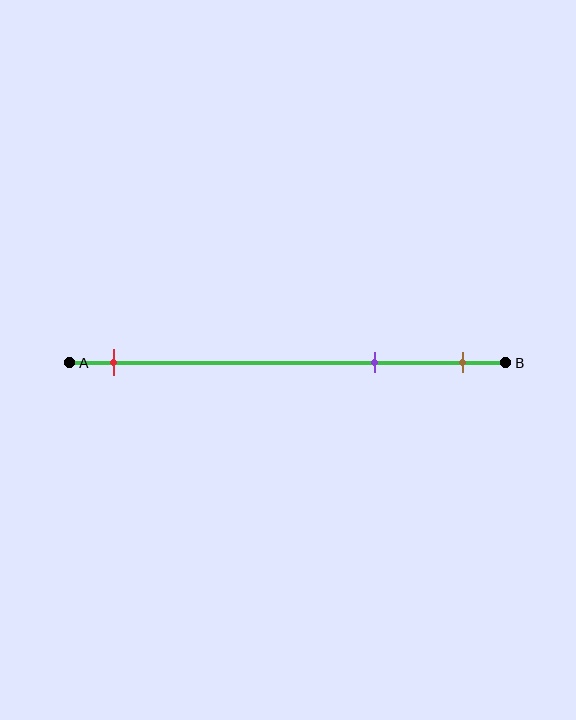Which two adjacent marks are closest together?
The purple and brown marks are the closest adjacent pair.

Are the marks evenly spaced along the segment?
No, the marks are not evenly spaced.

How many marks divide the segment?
There are 3 marks dividing the segment.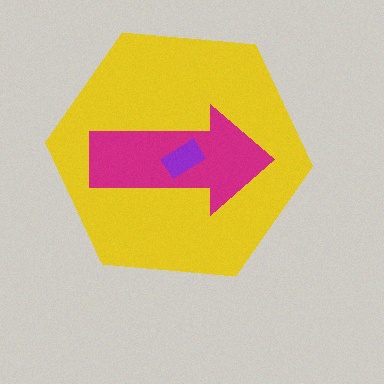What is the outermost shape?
The yellow hexagon.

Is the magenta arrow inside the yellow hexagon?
Yes.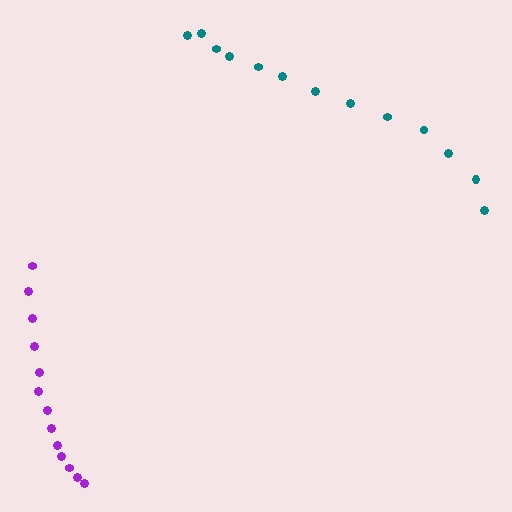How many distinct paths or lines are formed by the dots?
There are 2 distinct paths.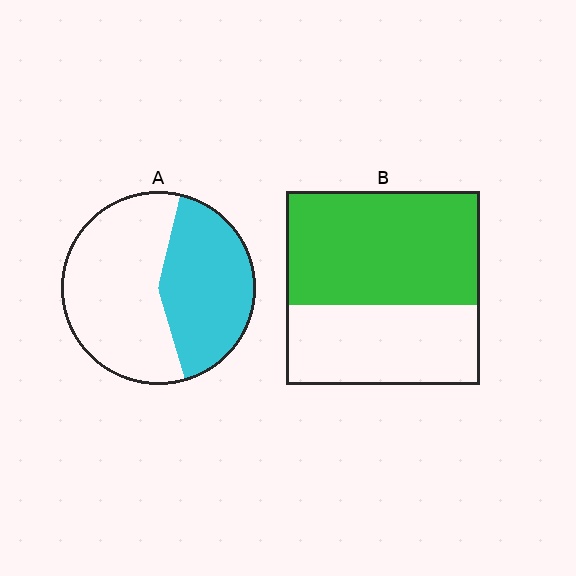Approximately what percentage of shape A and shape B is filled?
A is approximately 40% and B is approximately 60%.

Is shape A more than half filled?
No.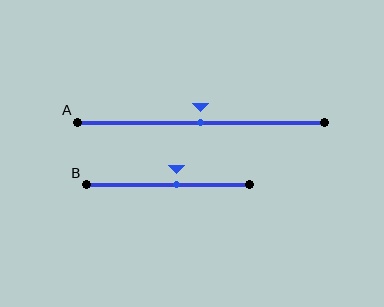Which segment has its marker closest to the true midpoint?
Segment A has its marker closest to the true midpoint.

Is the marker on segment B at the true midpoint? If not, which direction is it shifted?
No, the marker on segment B is shifted to the right by about 5% of the segment length.